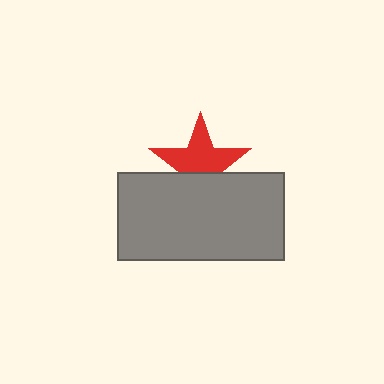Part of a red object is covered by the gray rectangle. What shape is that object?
It is a star.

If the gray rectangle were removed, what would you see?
You would see the complete red star.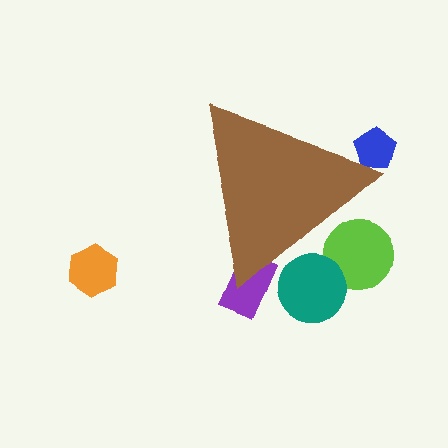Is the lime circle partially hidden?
Yes, the lime circle is partially hidden behind the brown triangle.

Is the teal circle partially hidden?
Yes, the teal circle is partially hidden behind the brown triangle.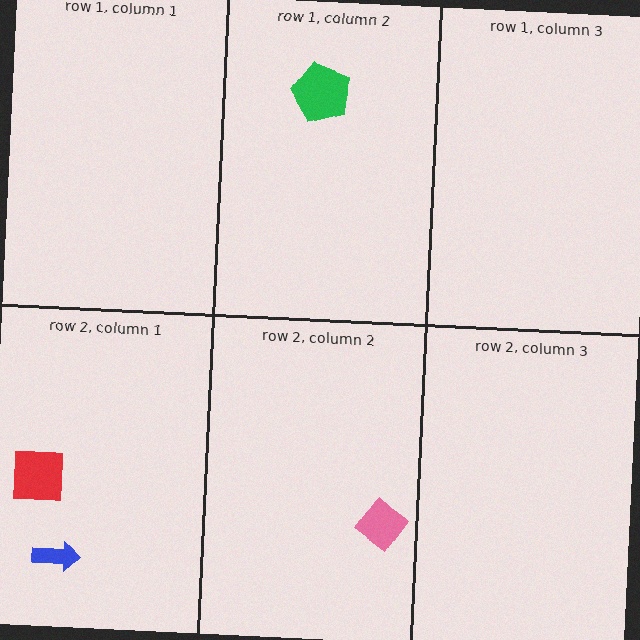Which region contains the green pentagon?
The row 1, column 2 region.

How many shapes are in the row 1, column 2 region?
1.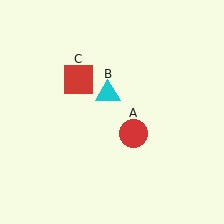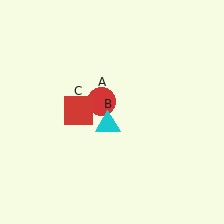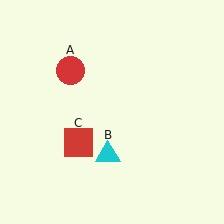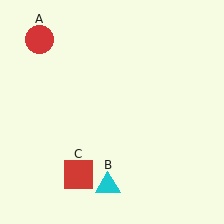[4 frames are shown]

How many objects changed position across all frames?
3 objects changed position: red circle (object A), cyan triangle (object B), red square (object C).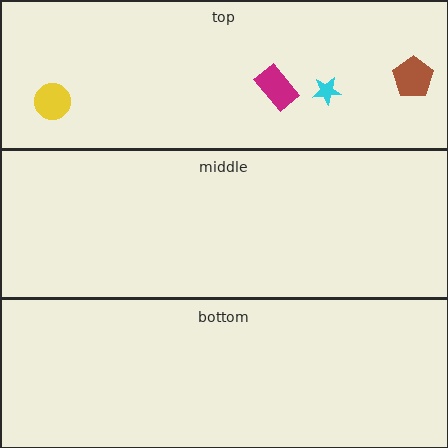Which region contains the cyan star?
The top region.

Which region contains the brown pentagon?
The top region.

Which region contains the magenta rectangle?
The top region.